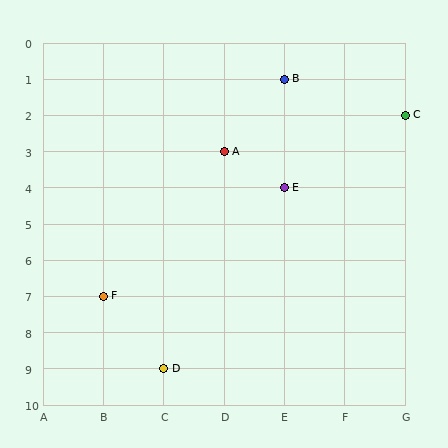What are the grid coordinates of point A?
Point A is at grid coordinates (D, 3).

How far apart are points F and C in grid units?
Points F and C are 5 columns and 5 rows apart (about 7.1 grid units diagonally).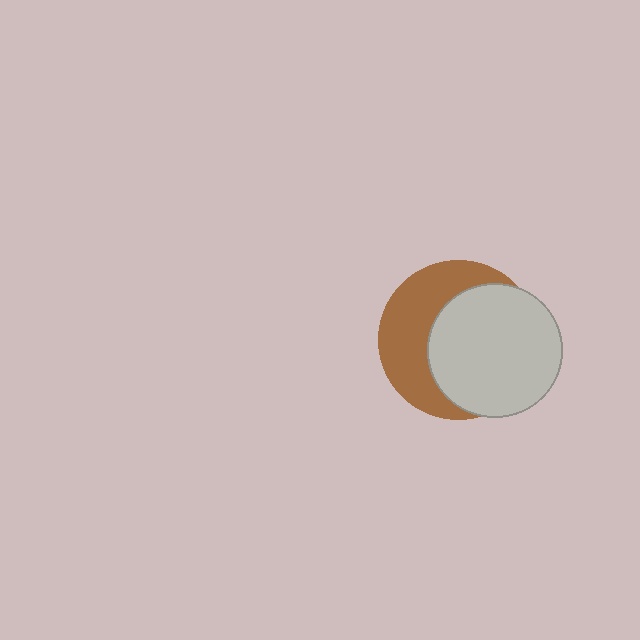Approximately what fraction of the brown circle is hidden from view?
Roughly 57% of the brown circle is hidden behind the light gray circle.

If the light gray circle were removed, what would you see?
You would see the complete brown circle.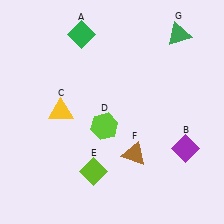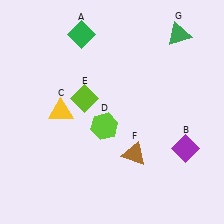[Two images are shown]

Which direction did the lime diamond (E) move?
The lime diamond (E) moved up.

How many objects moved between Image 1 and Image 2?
1 object moved between the two images.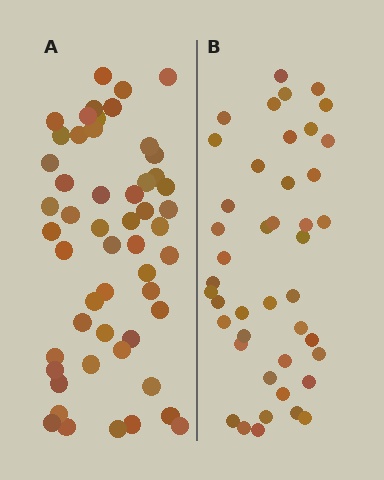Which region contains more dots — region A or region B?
Region A (the left region) has more dots.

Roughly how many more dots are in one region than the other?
Region A has roughly 10 or so more dots than region B.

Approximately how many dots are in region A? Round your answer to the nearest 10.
About 50 dots. (The exact count is 53, which rounds to 50.)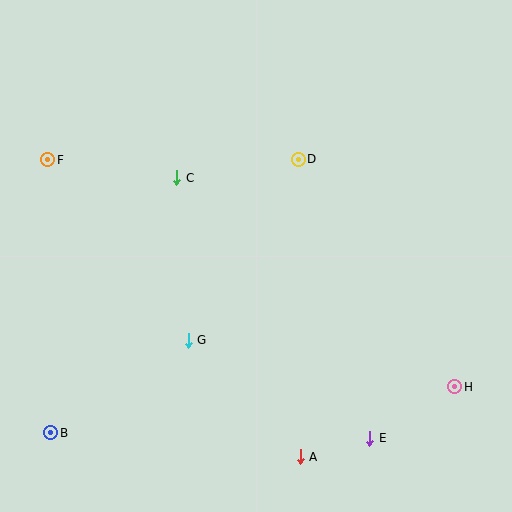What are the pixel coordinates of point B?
Point B is at (51, 433).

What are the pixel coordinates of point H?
Point H is at (455, 387).